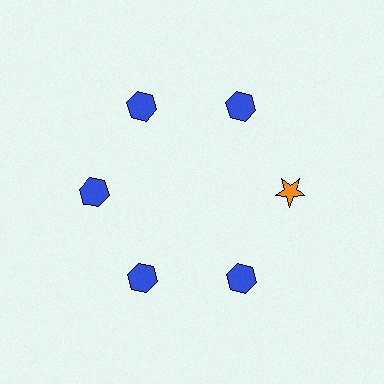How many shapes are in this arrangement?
There are 6 shapes arranged in a ring pattern.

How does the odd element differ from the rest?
It differs in both color (orange instead of blue) and shape (star instead of hexagon).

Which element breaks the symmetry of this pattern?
The orange star at roughly the 3 o'clock position breaks the symmetry. All other shapes are blue hexagons.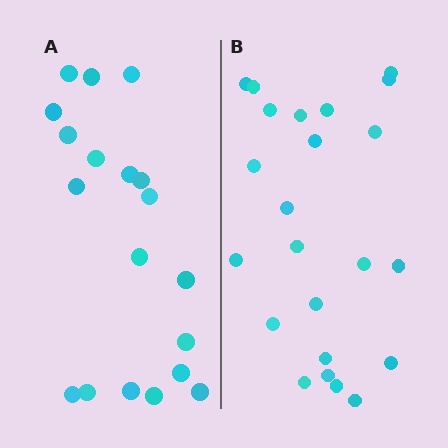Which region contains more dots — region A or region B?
Region B (the right region) has more dots.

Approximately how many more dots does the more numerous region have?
Region B has about 4 more dots than region A.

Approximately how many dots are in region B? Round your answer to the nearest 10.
About 20 dots. (The exact count is 23, which rounds to 20.)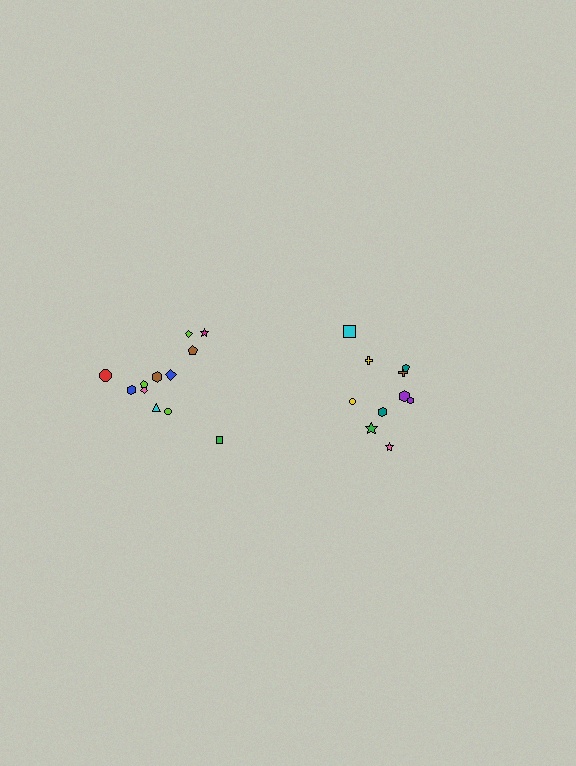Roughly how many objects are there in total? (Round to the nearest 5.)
Roughly 20 objects in total.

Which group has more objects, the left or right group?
The left group.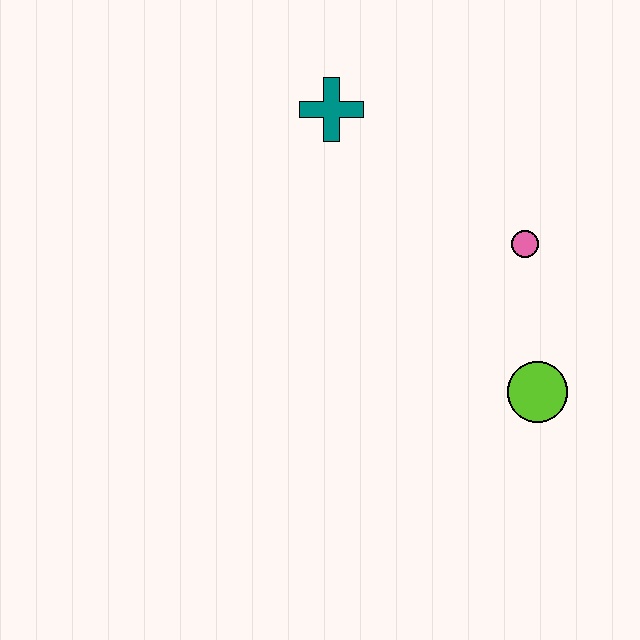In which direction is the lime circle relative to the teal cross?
The lime circle is below the teal cross.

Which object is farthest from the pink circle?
The teal cross is farthest from the pink circle.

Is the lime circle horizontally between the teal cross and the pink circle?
No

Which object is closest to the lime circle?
The pink circle is closest to the lime circle.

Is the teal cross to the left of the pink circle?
Yes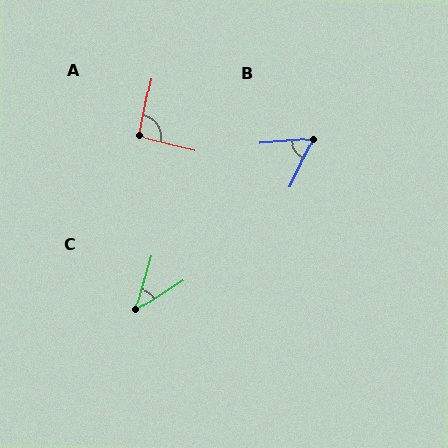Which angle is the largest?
A, at approximately 93 degrees.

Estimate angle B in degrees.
Approximately 60 degrees.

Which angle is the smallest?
C, at approximately 41 degrees.